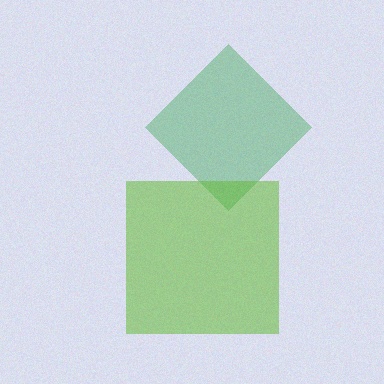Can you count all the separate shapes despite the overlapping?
Yes, there are 2 separate shapes.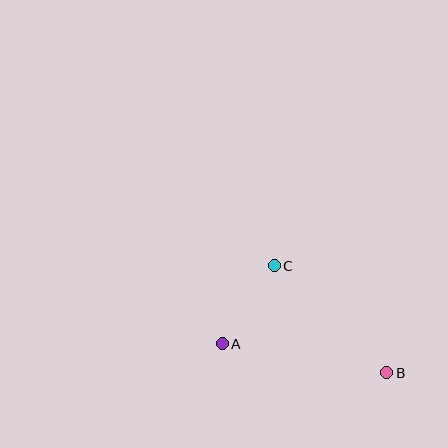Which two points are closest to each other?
Points A and C are closest to each other.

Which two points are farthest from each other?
Points A and B are farthest from each other.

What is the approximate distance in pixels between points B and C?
The distance between B and C is approximately 155 pixels.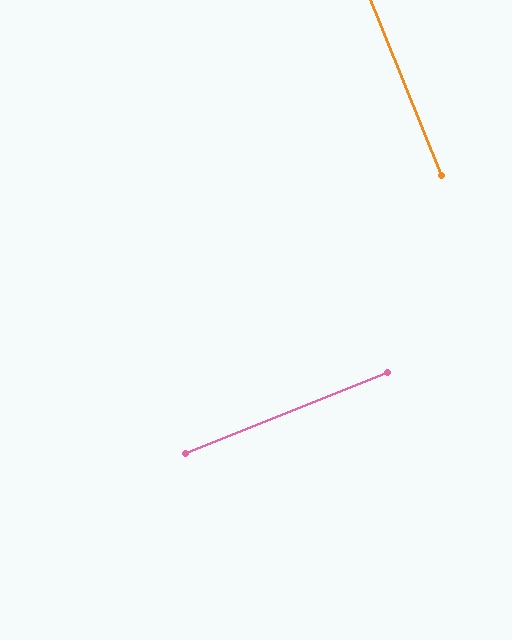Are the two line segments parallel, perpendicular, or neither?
Perpendicular — they meet at approximately 90°.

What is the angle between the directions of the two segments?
Approximately 90 degrees.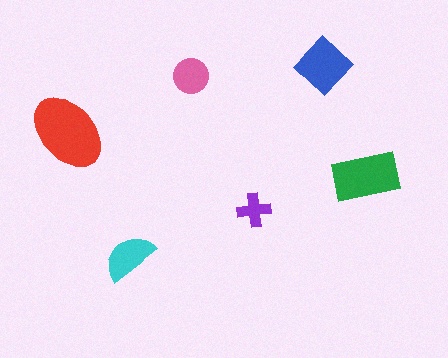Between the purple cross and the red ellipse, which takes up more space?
The red ellipse.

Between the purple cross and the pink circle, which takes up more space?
The pink circle.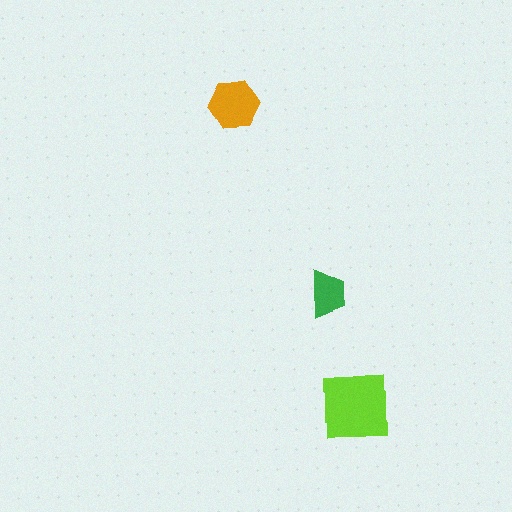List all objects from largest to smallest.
The lime square, the orange hexagon, the green trapezoid.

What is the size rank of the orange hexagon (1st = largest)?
2nd.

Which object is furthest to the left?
The orange hexagon is leftmost.